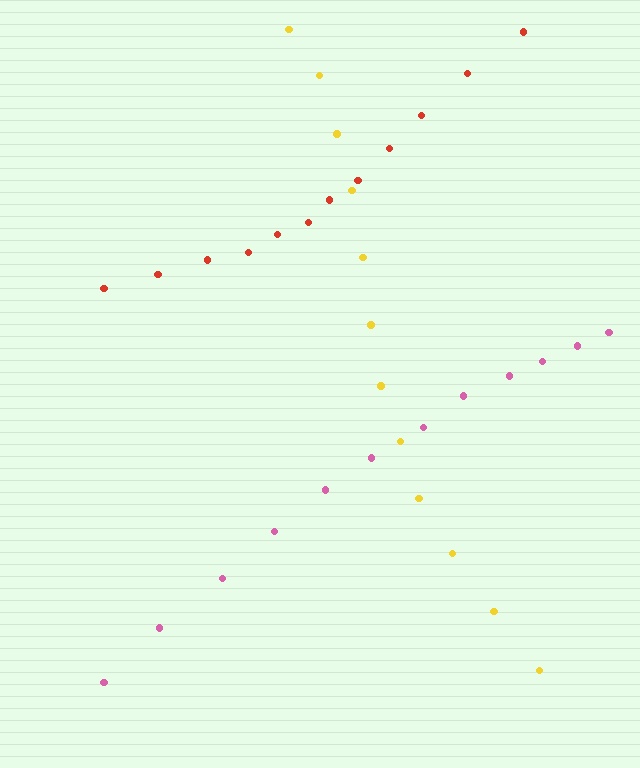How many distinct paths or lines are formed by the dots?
There are 3 distinct paths.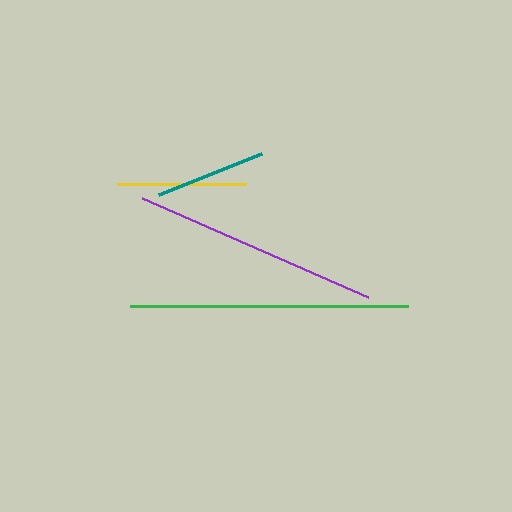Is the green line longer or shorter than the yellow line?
The green line is longer than the yellow line.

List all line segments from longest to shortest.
From longest to shortest: green, purple, yellow, teal.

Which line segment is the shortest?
The teal line is the shortest at approximately 111 pixels.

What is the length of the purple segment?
The purple segment is approximately 247 pixels long.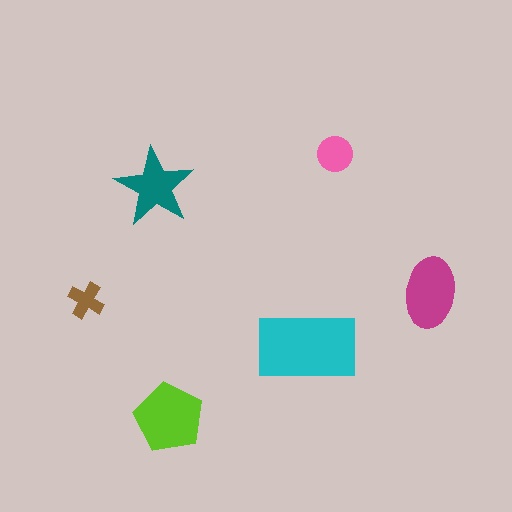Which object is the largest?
The cyan rectangle.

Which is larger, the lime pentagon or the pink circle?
The lime pentagon.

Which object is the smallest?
The brown cross.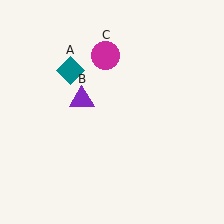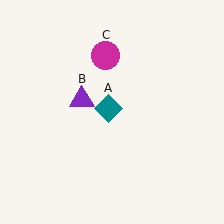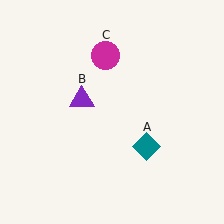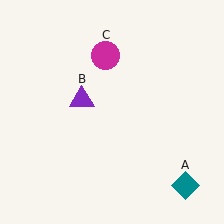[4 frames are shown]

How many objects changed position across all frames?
1 object changed position: teal diamond (object A).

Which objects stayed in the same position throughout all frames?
Purple triangle (object B) and magenta circle (object C) remained stationary.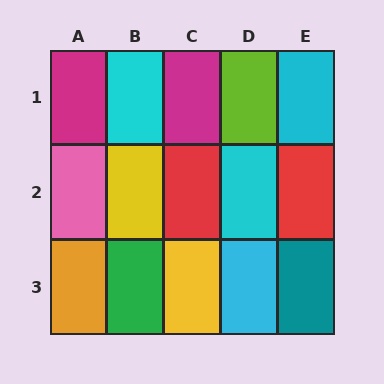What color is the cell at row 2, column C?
Red.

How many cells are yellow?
2 cells are yellow.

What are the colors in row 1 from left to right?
Magenta, cyan, magenta, lime, cyan.